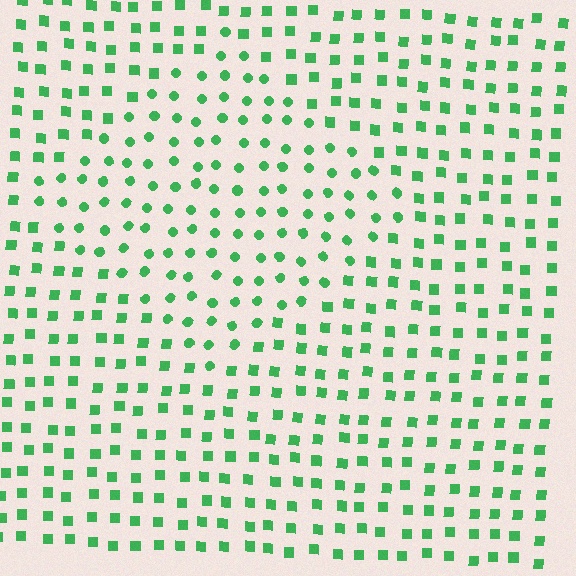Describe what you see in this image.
The image is filled with small green elements arranged in a uniform grid. A diamond-shaped region contains circles, while the surrounding area contains squares. The boundary is defined purely by the change in element shape.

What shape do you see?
I see a diamond.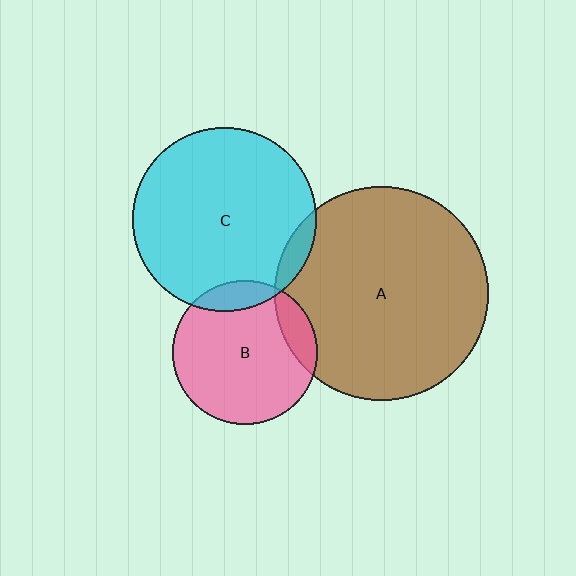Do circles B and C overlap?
Yes.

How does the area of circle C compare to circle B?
Approximately 1.6 times.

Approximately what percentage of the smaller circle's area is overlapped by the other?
Approximately 10%.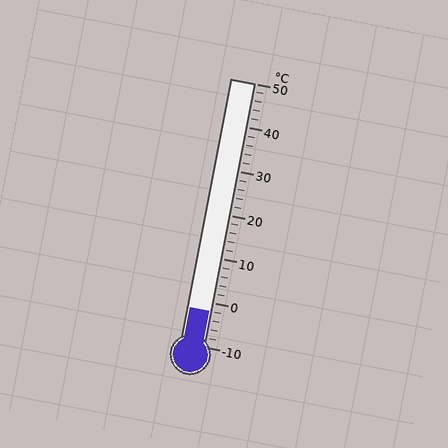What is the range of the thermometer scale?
The thermometer scale ranges from -10°C to 50°C.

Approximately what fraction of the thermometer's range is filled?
The thermometer is filled to approximately 15% of its range.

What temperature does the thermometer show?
The thermometer shows approximately -2°C.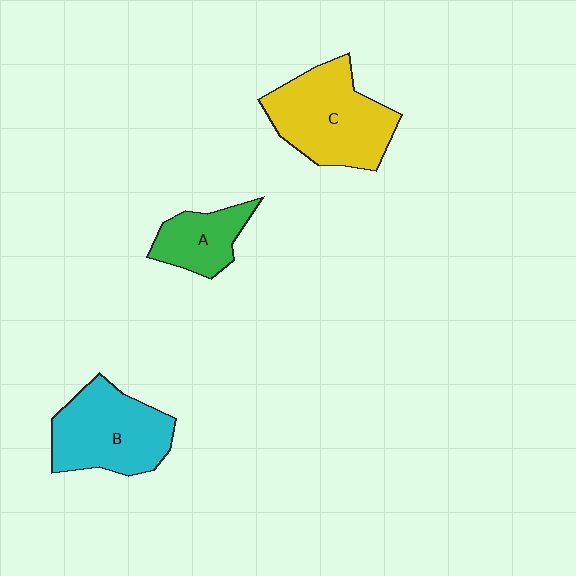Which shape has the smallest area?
Shape A (green).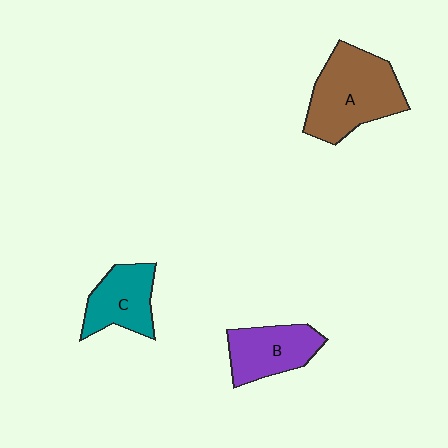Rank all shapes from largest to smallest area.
From largest to smallest: A (brown), B (purple), C (teal).